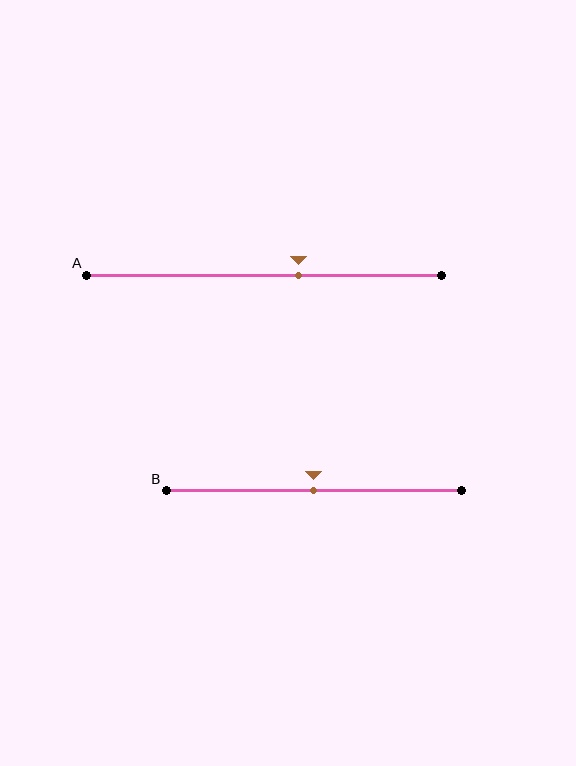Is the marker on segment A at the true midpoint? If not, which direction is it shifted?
No, the marker on segment A is shifted to the right by about 10% of the segment length.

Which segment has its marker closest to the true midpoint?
Segment B has its marker closest to the true midpoint.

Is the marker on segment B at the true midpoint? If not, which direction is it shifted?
Yes, the marker on segment B is at the true midpoint.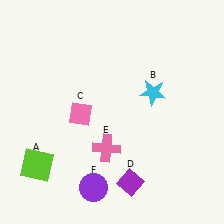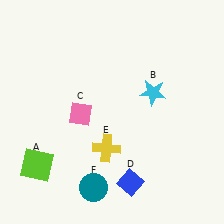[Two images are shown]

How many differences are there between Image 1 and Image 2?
There are 3 differences between the two images.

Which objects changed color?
D changed from purple to blue. E changed from pink to yellow. F changed from purple to teal.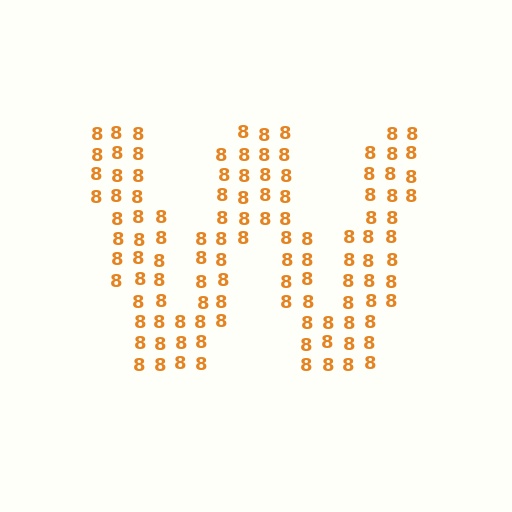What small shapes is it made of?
It is made of small digit 8's.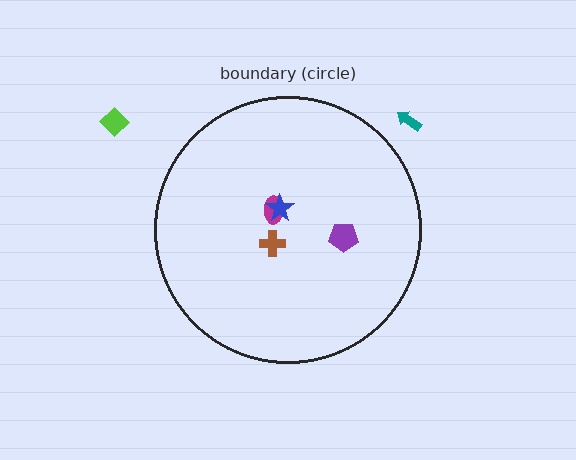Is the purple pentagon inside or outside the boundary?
Inside.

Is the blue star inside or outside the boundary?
Inside.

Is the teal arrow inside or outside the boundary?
Outside.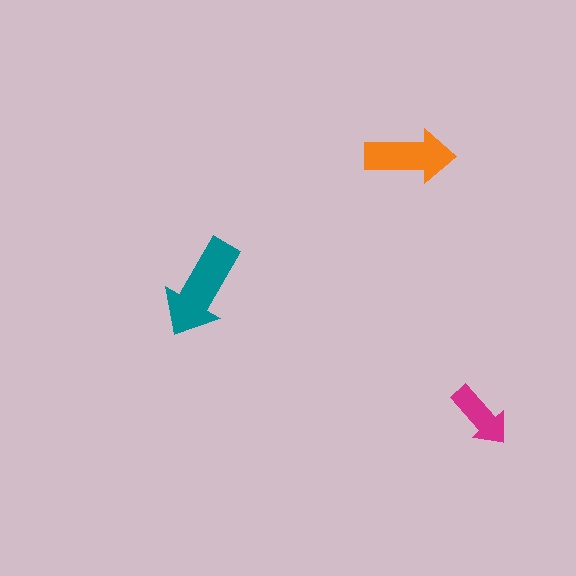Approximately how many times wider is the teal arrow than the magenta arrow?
About 1.5 times wider.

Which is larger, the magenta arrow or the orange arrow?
The orange one.